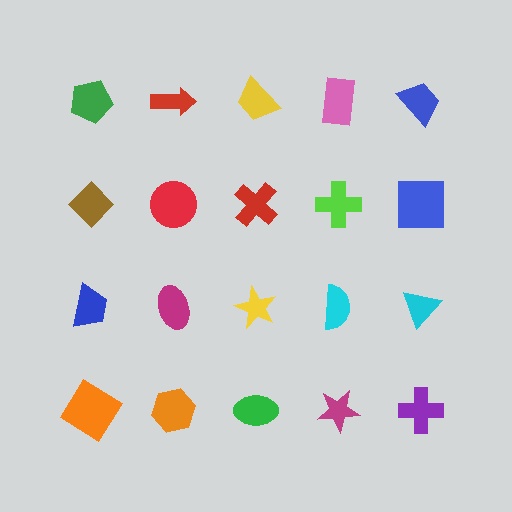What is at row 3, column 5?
A cyan triangle.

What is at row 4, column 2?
An orange hexagon.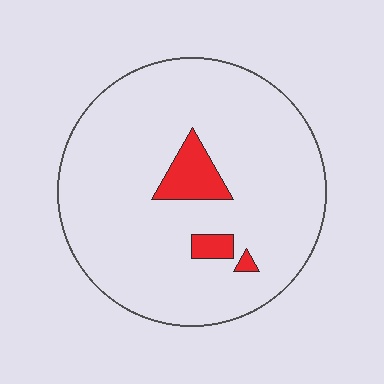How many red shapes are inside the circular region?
3.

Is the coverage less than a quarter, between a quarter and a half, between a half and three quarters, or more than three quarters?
Less than a quarter.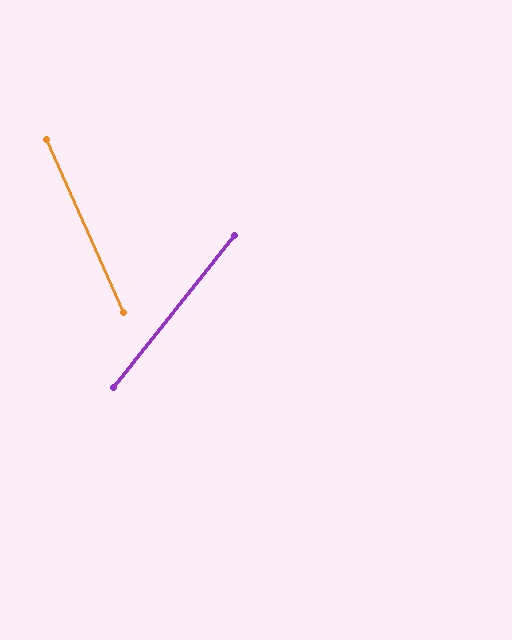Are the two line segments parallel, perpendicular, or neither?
Neither parallel nor perpendicular — they differ by about 63°.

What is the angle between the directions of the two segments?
Approximately 63 degrees.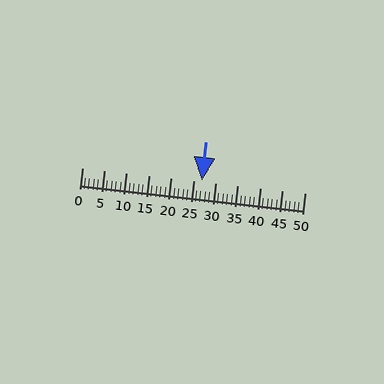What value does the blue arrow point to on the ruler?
The blue arrow points to approximately 27.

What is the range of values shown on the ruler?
The ruler shows values from 0 to 50.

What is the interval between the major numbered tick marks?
The major tick marks are spaced 5 units apart.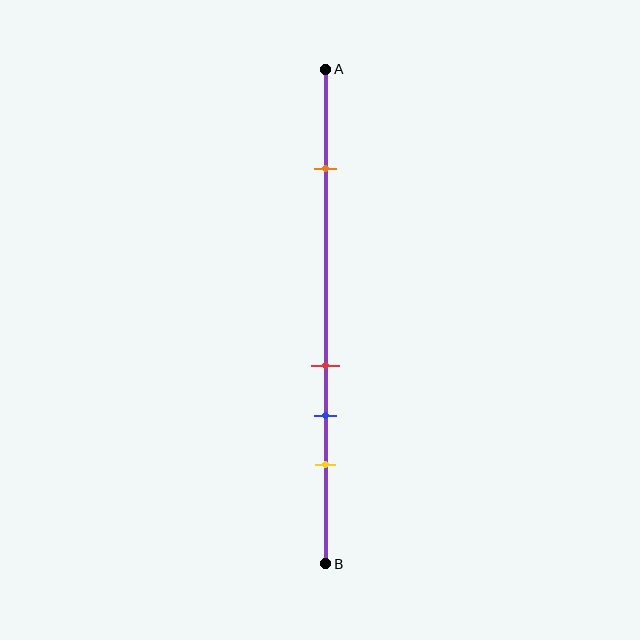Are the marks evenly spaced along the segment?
No, the marks are not evenly spaced.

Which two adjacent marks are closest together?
The red and blue marks are the closest adjacent pair.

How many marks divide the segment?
There are 4 marks dividing the segment.